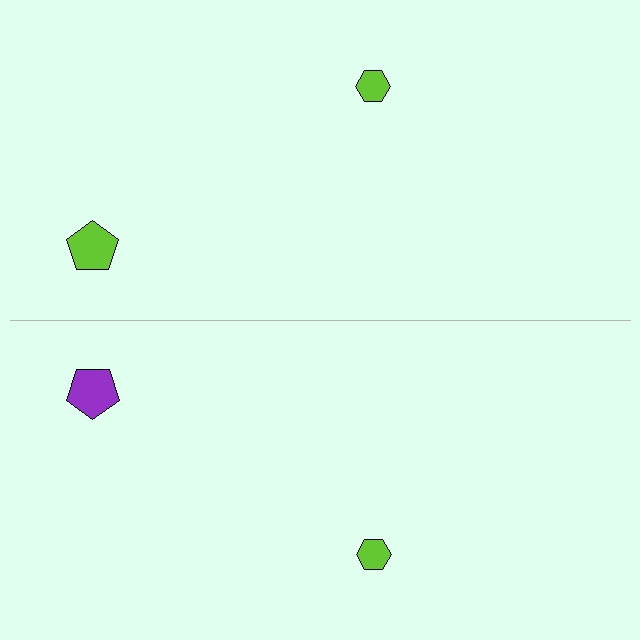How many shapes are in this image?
There are 4 shapes in this image.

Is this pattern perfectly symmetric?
No, the pattern is not perfectly symmetric. The purple pentagon on the bottom side breaks the symmetry — its mirror counterpart is lime.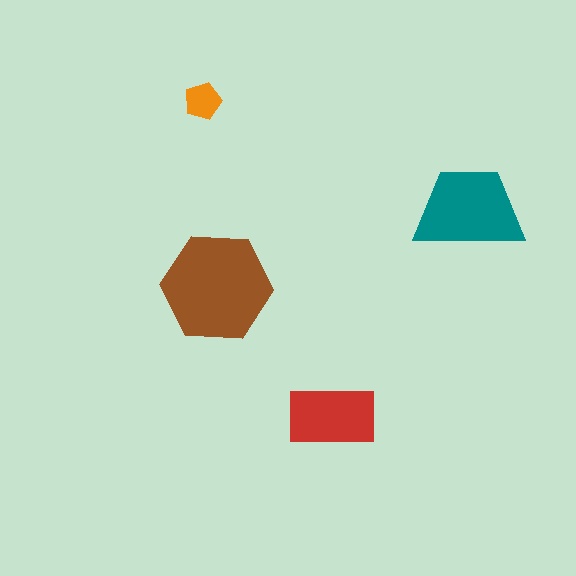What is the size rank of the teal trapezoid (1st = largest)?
2nd.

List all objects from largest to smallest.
The brown hexagon, the teal trapezoid, the red rectangle, the orange pentagon.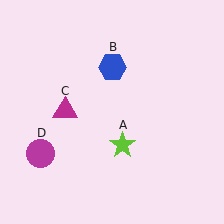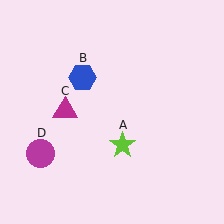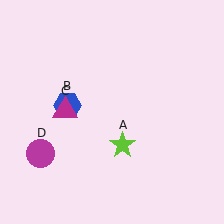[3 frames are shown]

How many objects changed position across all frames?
1 object changed position: blue hexagon (object B).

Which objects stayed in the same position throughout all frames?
Lime star (object A) and magenta triangle (object C) and magenta circle (object D) remained stationary.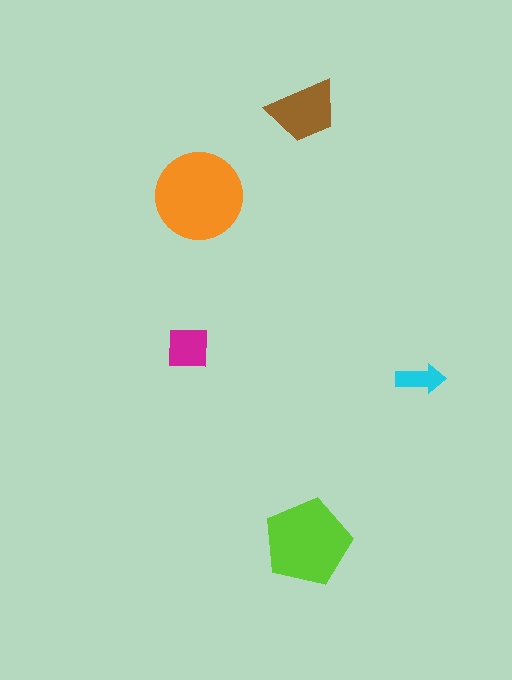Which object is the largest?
The orange circle.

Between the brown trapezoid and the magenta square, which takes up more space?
The brown trapezoid.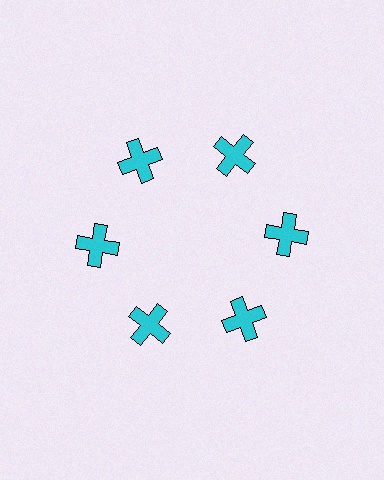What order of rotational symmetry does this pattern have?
This pattern has 6-fold rotational symmetry.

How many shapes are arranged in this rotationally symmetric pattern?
There are 6 shapes, arranged in 6 groups of 1.